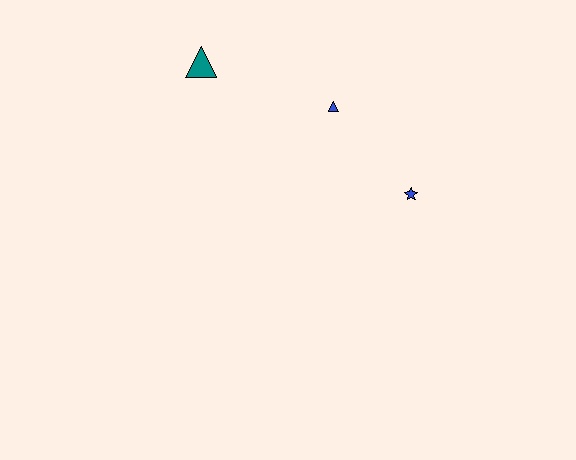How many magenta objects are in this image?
There are no magenta objects.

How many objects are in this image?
There are 3 objects.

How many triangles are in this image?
There are 2 triangles.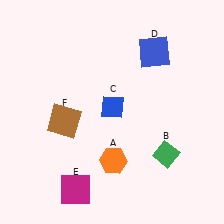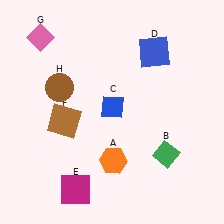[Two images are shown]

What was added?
A pink diamond (G), a brown circle (H) were added in Image 2.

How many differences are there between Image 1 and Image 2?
There are 2 differences between the two images.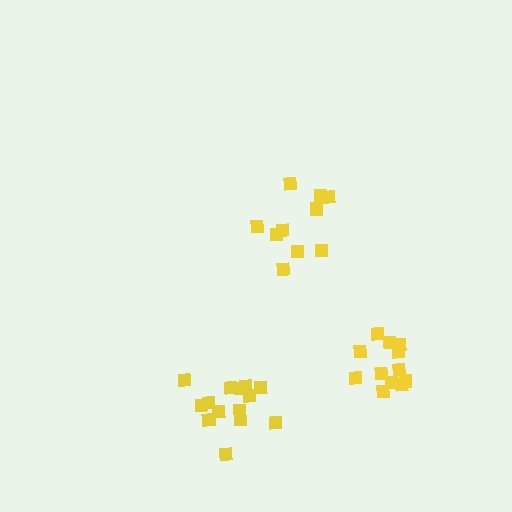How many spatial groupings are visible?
There are 3 spatial groupings.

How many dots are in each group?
Group 1: 12 dots, Group 2: 14 dots, Group 3: 10 dots (36 total).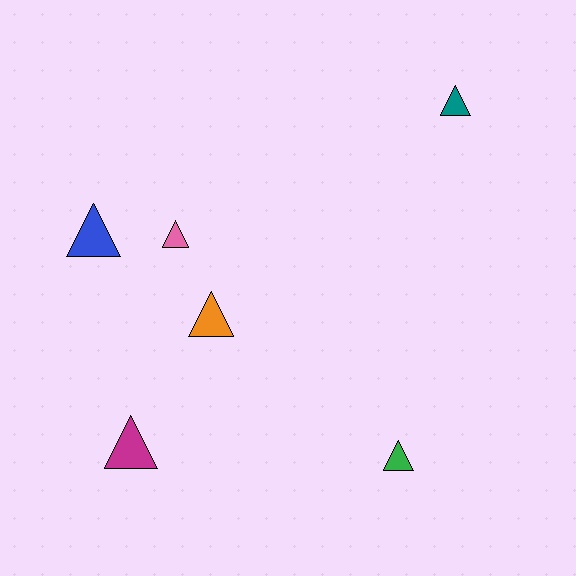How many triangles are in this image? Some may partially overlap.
There are 6 triangles.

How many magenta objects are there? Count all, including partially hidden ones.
There is 1 magenta object.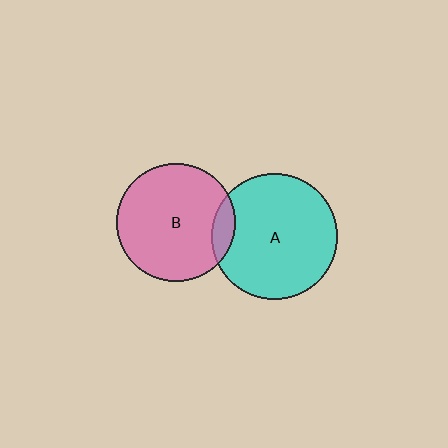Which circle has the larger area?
Circle A (cyan).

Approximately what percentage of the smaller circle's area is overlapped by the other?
Approximately 10%.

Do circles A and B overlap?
Yes.